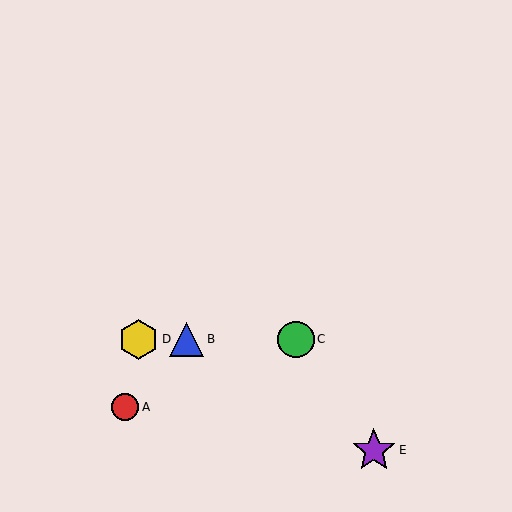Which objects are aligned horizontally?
Objects B, C, D are aligned horizontally.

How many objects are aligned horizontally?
3 objects (B, C, D) are aligned horizontally.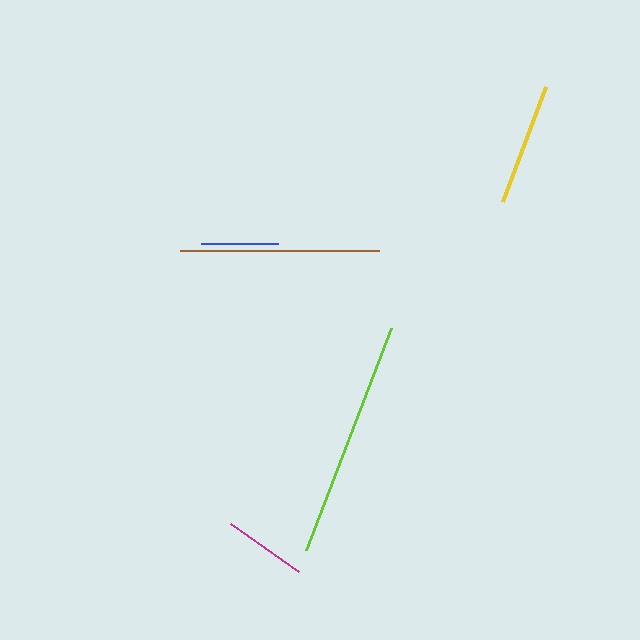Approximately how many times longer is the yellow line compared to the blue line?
The yellow line is approximately 1.6 times the length of the blue line.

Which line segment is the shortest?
The blue line is the shortest at approximately 77 pixels.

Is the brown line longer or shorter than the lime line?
The lime line is longer than the brown line.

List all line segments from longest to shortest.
From longest to shortest: lime, brown, yellow, magenta, blue.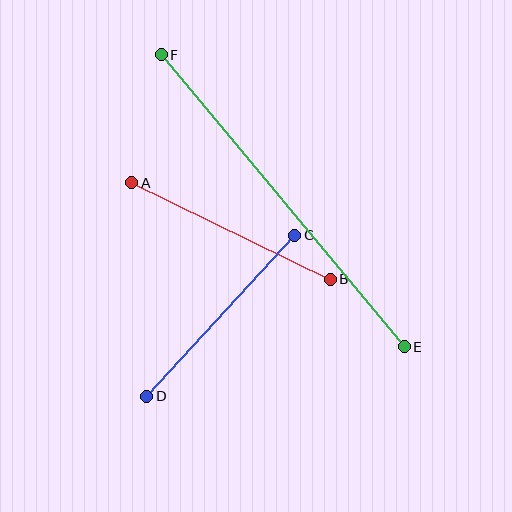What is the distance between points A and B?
The distance is approximately 221 pixels.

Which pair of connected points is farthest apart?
Points E and F are farthest apart.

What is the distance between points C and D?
The distance is approximately 218 pixels.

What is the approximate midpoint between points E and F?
The midpoint is at approximately (283, 201) pixels.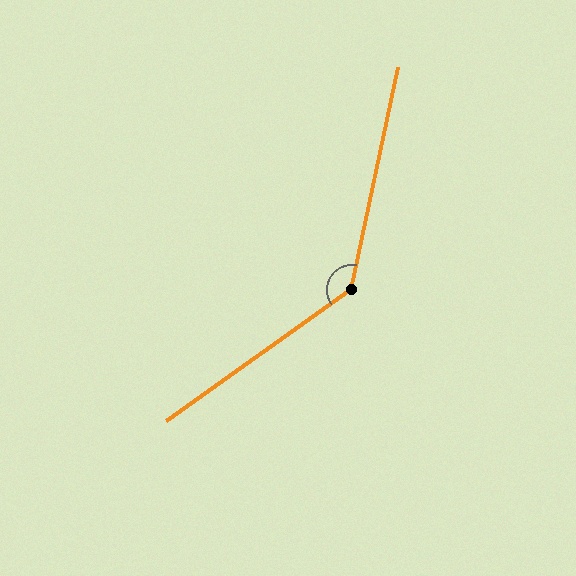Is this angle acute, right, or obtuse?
It is obtuse.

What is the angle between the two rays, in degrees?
Approximately 137 degrees.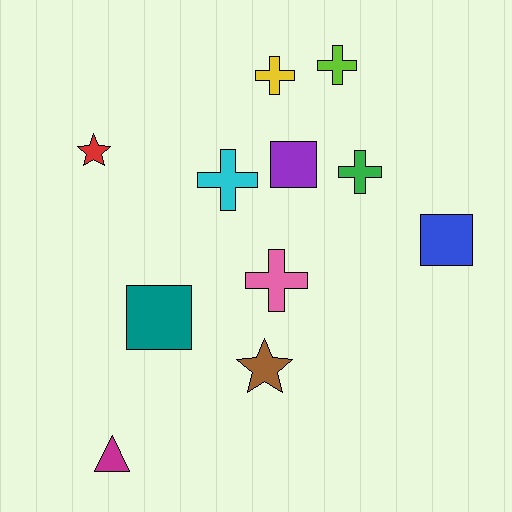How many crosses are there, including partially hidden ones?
There are 5 crosses.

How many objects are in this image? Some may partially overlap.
There are 11 objects.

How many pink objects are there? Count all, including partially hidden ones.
There is 1 pink object.